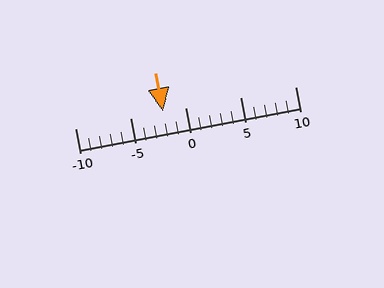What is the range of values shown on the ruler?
The ruler shows values from -10 to 10.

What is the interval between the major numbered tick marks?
The major tick marks are spaced 5 units apart.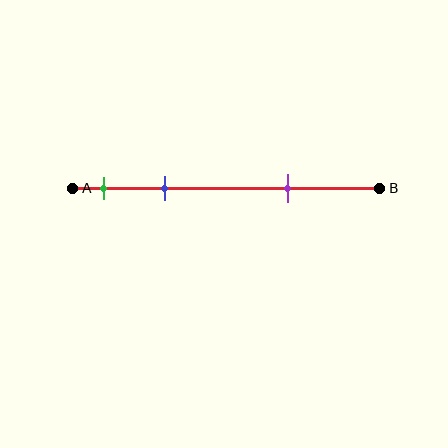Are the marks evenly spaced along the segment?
No, the marks are not evenly spaced.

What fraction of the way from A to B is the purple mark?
The purple mark is approximately 70% (0.7) of the way from A to B.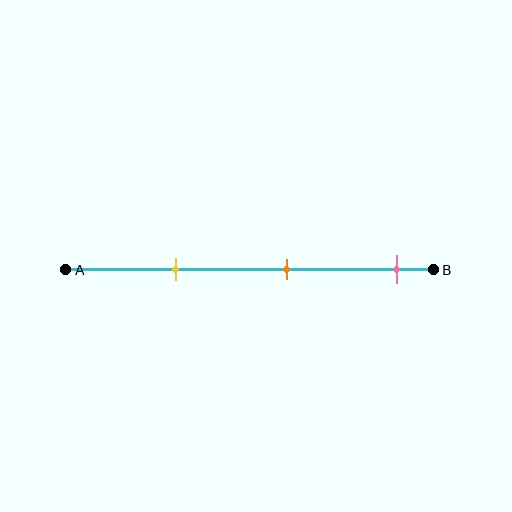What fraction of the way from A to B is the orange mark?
The orange mark is approximately 60% (0.6) of the way from A to B.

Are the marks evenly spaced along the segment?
Yes, the marks are approximately evenly spaced.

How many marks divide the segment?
There are 3 marks dividing the segment.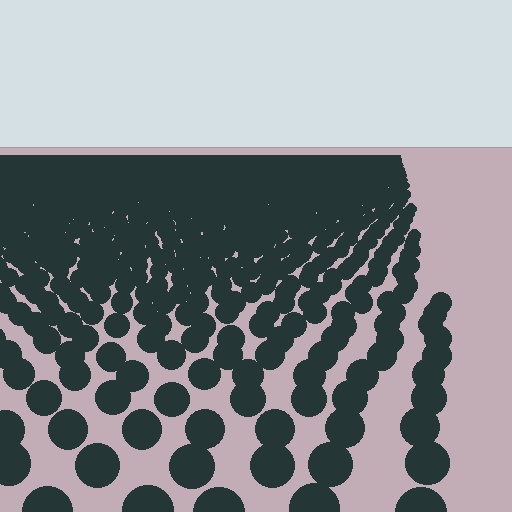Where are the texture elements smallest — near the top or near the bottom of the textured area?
Near the top.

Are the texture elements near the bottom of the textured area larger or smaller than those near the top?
Larger. Near the bottom, elements are closer to the viewer and appear at a bigger on-screen size.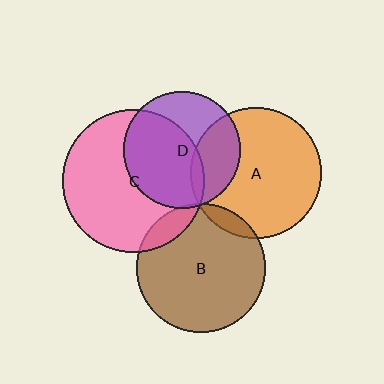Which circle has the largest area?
Circle C (pink).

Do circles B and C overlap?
Yes.